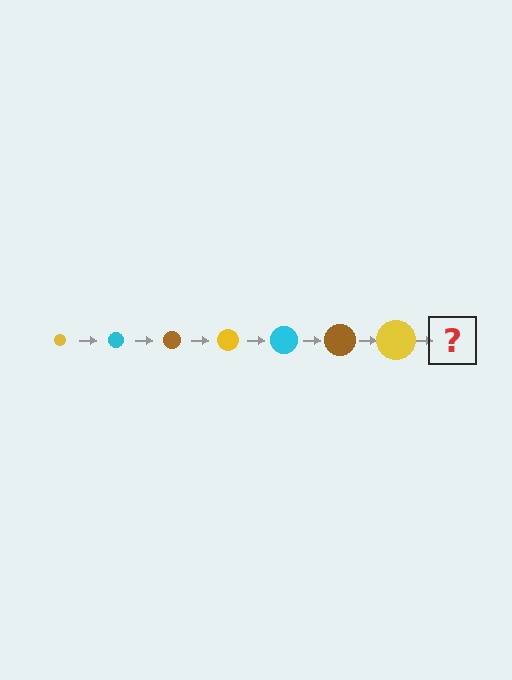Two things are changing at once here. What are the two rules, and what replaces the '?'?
The two rules are that the circle grows larger each step and the color cycles through yellow, cyan, and brown. The '?' should be a cyan circle, larger than the previous one.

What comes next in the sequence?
The next element should be a cyan circle, larger than the previous one.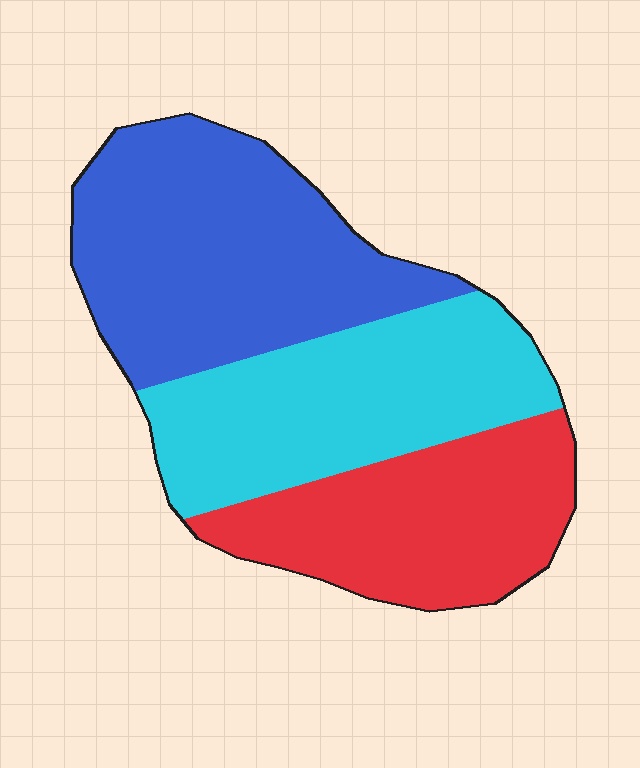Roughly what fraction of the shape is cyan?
Cyan takes up about one third (1/3) of the shape.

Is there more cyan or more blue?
Blue.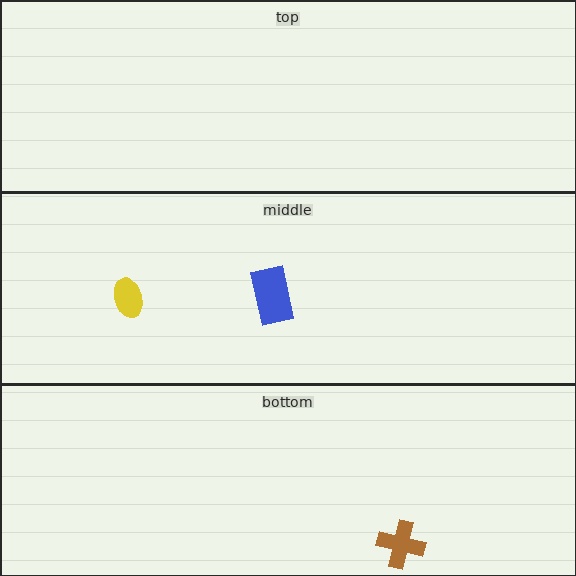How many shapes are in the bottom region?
1.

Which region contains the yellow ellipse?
The middle region.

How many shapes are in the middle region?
2.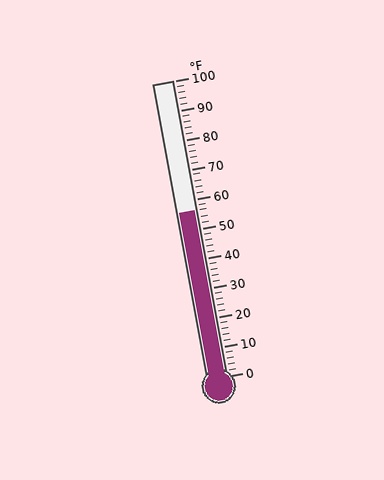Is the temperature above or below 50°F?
The temperature is above 50°F.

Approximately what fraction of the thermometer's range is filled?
The thermometer is filled to approximately 55% of its range.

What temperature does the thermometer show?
The thermometer shows approximately 56°F.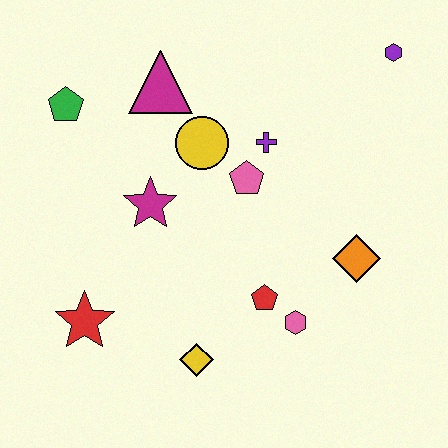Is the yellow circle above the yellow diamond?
Yes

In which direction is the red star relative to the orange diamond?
The red star is to the left of the orange diamond.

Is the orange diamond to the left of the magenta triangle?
No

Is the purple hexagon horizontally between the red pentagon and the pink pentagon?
No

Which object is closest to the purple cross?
The pink pentagon is closest to the purple cross.